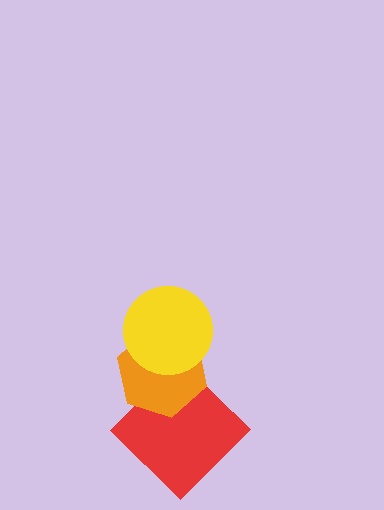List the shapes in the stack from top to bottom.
From top to bottom: the yellow circle, the orange hexagon, the red diamond.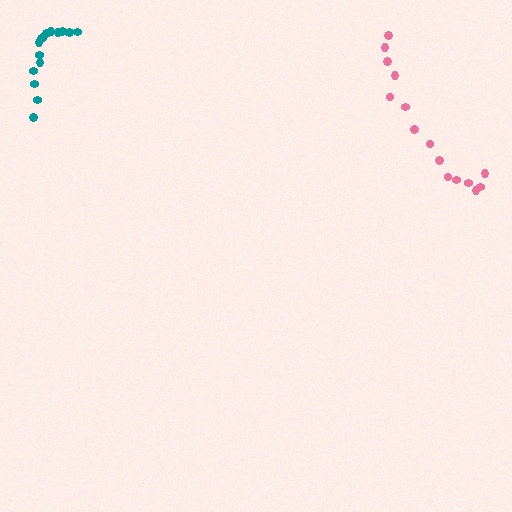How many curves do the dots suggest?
There are 2 distinct paths.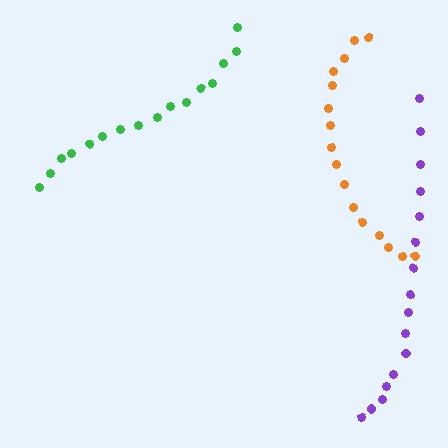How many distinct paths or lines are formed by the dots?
There are 3 distinct paths.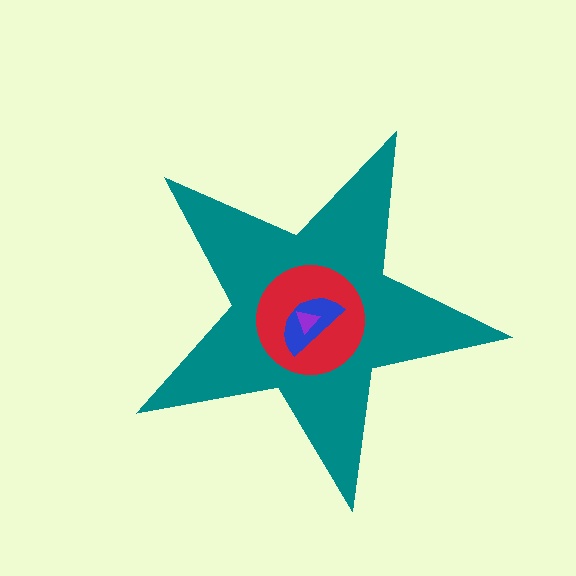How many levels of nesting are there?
4.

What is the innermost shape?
The purple triangle.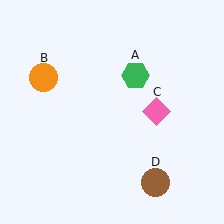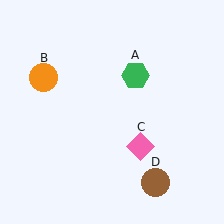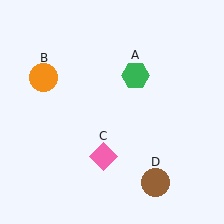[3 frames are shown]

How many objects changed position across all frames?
1 object changed position: pink diamond (object C).